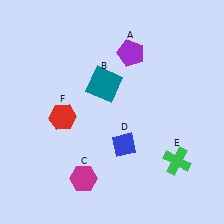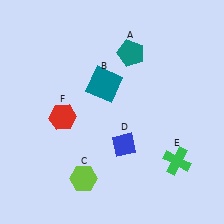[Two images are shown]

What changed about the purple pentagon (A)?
In Image 1, A is purple. In Image 2, it changed to teal.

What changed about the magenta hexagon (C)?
In Image 1, C is magenta. In Image 2, it changed to lime.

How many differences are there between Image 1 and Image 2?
There are 2 differences between the two images.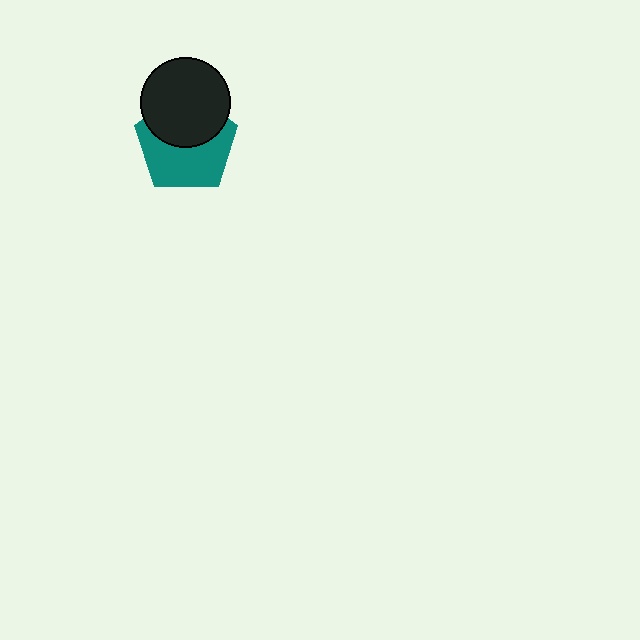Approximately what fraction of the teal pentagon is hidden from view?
Roughly 44% of the teal pentagon is hidden behind the black circle.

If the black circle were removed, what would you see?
You would see the complete teal pentagon.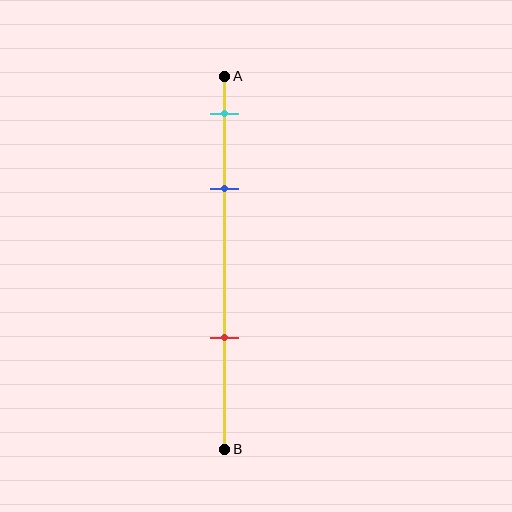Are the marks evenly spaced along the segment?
No, the marks are not evenly spaced.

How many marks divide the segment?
There are 3 marks dividing the segment.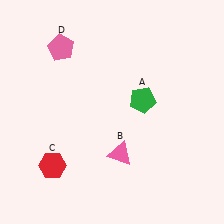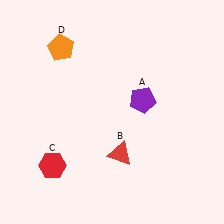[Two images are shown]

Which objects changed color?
A changed from green to purple. B changed from pink to red. D changed from pink to orange.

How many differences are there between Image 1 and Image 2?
There are 3 differences between the two images.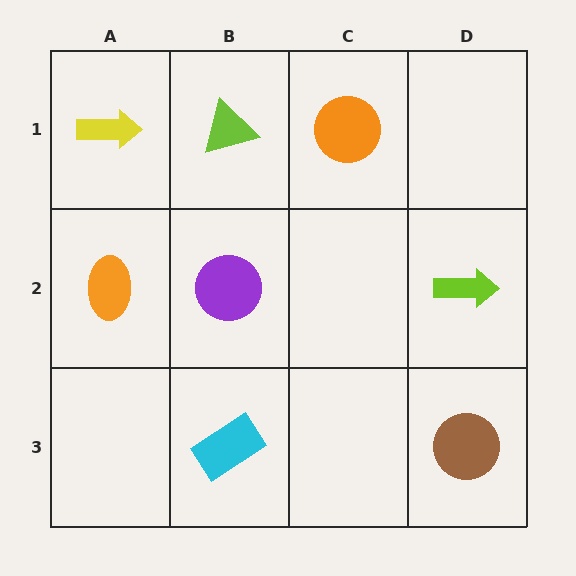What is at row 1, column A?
A yellow arrow.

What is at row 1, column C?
An orange circle.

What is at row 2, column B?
A purple circle.